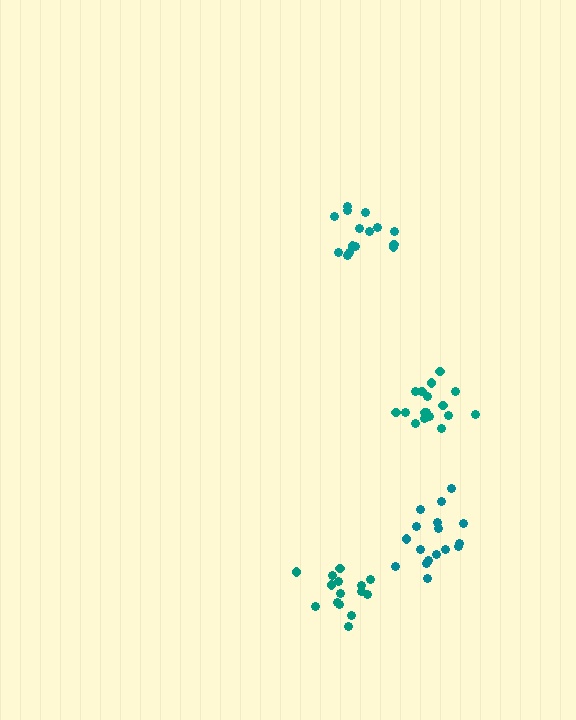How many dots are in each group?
Group 1: 17 dots, Group 2: 15 dots, Group 3: 17 dots, Group 4: 15 dots (64 total).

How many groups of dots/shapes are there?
There are 4 groups.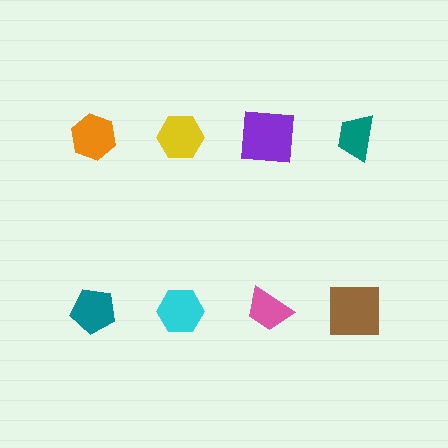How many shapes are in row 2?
4 shapes.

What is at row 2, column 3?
A pink trapezoid.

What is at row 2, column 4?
A brown square.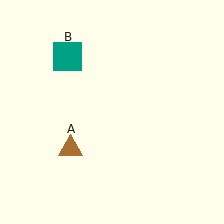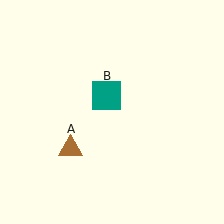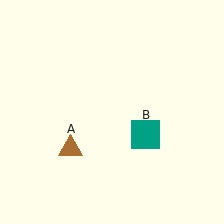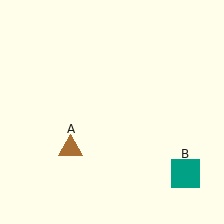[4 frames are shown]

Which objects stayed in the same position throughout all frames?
Brown triangle (object A) remained stationary.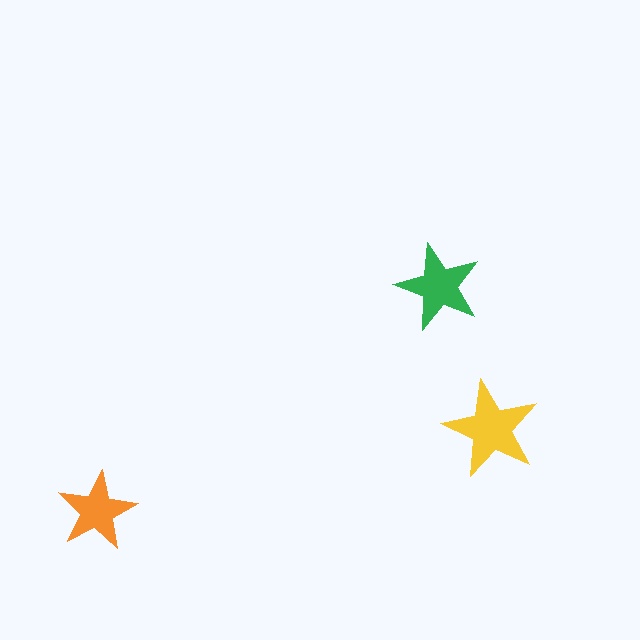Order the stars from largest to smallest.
the yellow one, the green one, the orange one.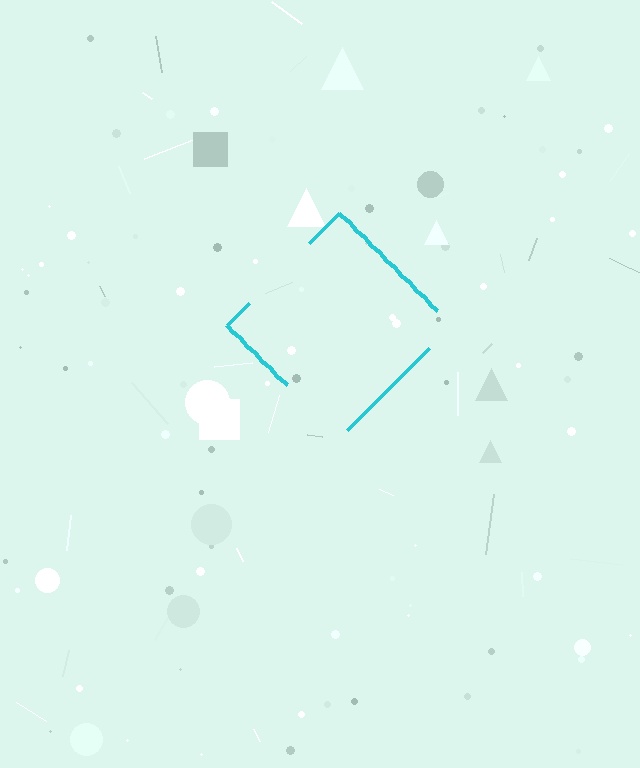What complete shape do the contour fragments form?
The contour fragments form a diamond.